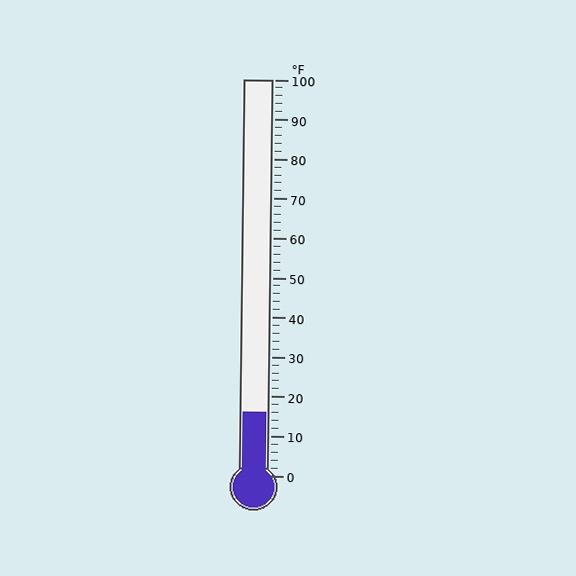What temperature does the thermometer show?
The thermometer shows approximately 16°F.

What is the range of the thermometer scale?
The thermometer scale ranges from 0°F to 100°F.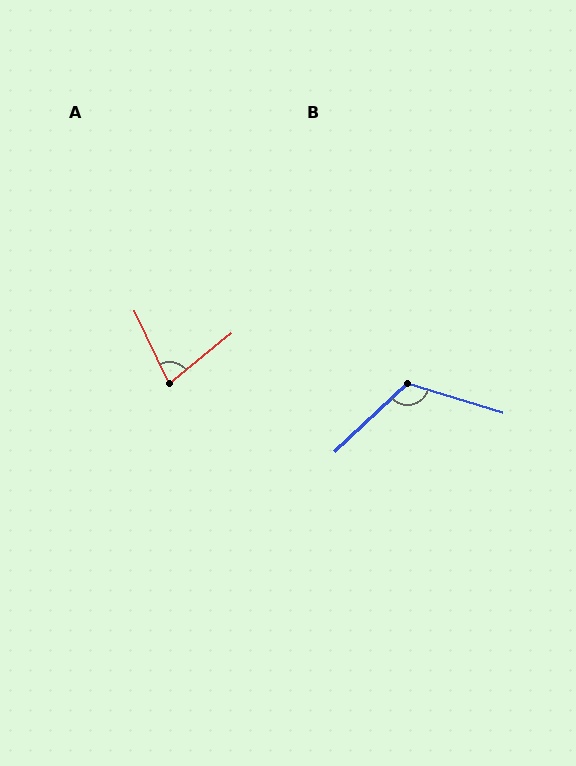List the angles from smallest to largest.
A (76°), B (120°).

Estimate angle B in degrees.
Approximately 120 degrees.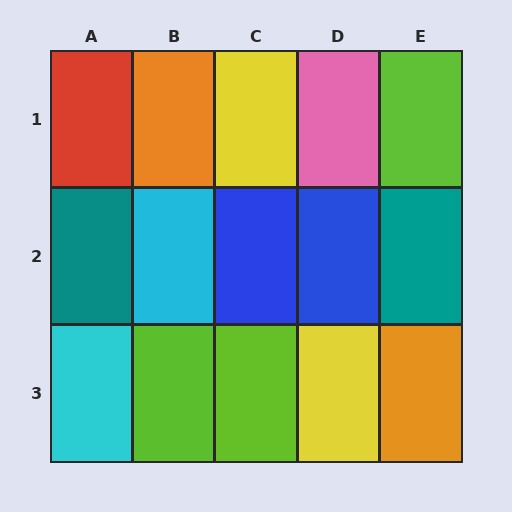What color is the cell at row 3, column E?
Orange.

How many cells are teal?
2 cells are teal.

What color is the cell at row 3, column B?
Lime.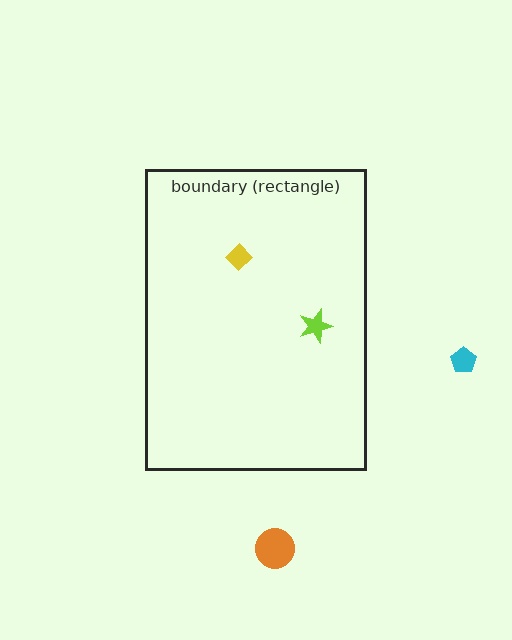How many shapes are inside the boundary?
2 inside, 2 outside.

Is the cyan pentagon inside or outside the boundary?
Outside.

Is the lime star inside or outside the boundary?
Inside.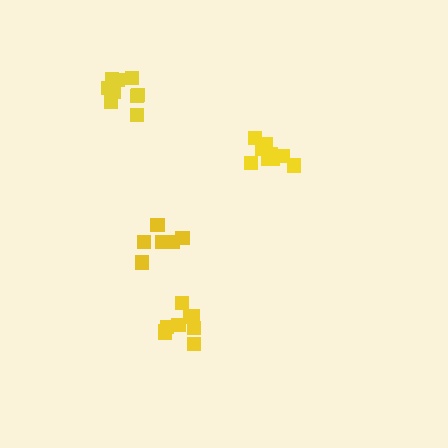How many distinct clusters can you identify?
There are 4 distinct clusters.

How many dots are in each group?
Group 1: 10 dots, Group 2: 10 dots, Group 3: 9 dots, Group 4: 6 dots (35 total).